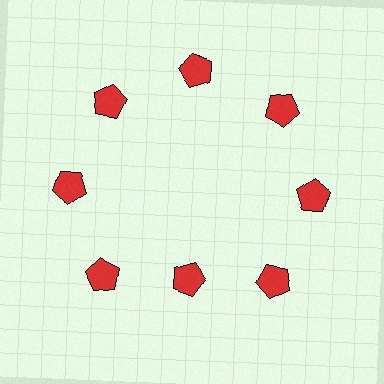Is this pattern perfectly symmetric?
No. The 8 red pentagons are arranged in a ring, but one element near the 6 o'clock position is pulled inward toward the center, breaking the 8-fold rotational symmetry.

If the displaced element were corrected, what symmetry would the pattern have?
It would have 8-fold rotational symmetry — the pattern would map onto itself every 45 degrees.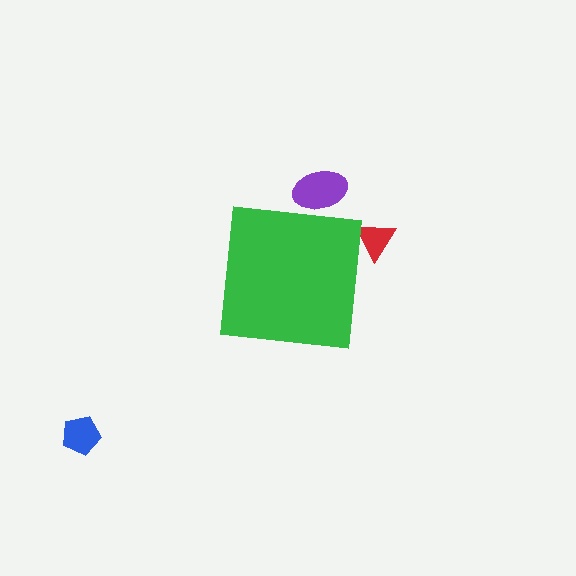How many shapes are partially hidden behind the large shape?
2 shapes are partially hidden.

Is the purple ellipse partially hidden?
Yes, the purple ellipse is partially hidden behind the green square.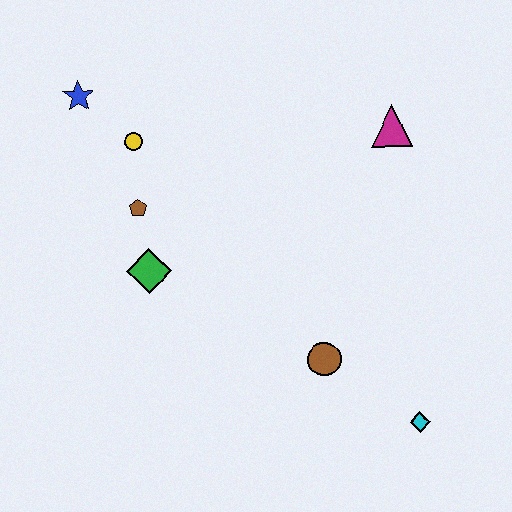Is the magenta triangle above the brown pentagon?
Yes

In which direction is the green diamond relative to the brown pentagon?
The green diamond is below the brown pentagon.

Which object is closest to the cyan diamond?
The brown circle is closest to the cyan diamond.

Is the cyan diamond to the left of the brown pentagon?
No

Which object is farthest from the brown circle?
The blue star is farthest from the brown circle.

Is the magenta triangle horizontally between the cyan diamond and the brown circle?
Yes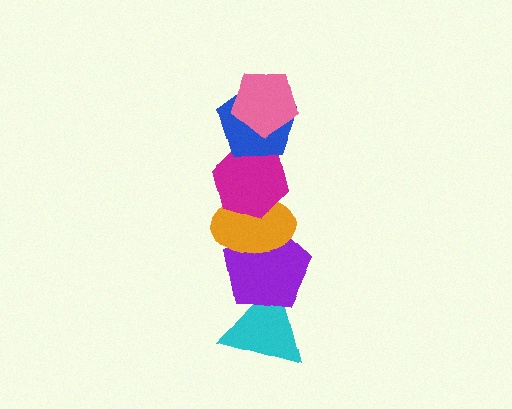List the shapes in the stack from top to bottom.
From top to bottom: the pink pentagon, the blue pentagon, the magenta hexagon, the orange ellipse, the purple pentagon, the cyan triangle.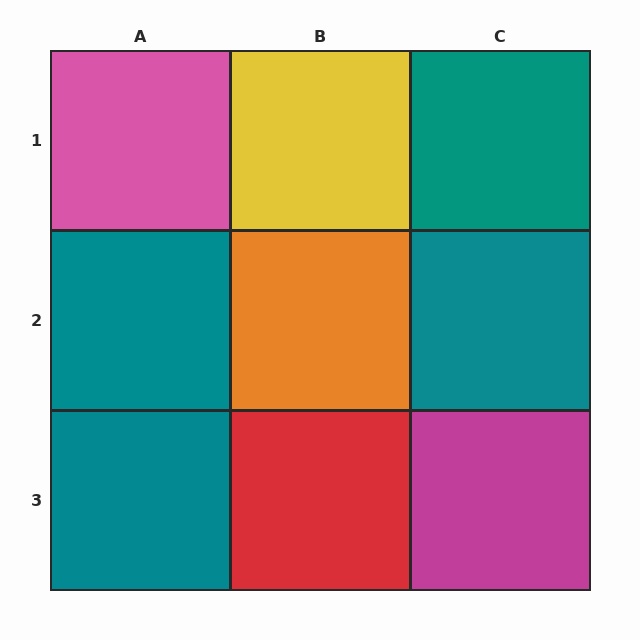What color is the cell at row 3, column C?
Magenta.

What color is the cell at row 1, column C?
Teal.